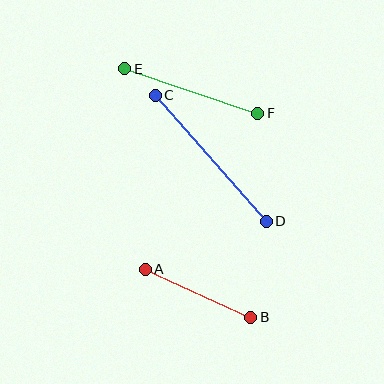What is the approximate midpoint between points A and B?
The midpoint is at approximately (198, 293) pixels.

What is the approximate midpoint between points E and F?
The midpoint is at approximately (191, 91) pixels.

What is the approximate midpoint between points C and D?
The midpoint is at approximately (211, 158) pixels.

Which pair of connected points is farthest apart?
Points C and D are farthest apart.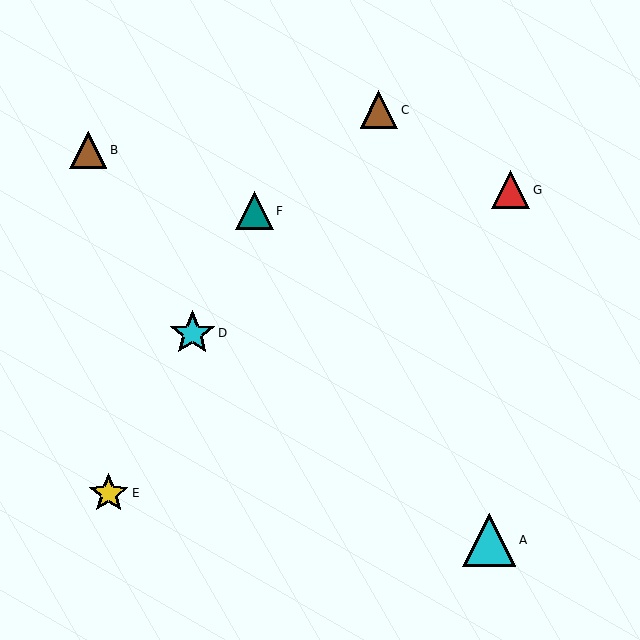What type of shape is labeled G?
Shape G is a red triangle.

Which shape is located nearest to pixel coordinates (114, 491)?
The yellow star (labeled E) at (109, 493) is nearest to that location.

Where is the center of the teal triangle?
The center of the teal triangle is at (254, 211).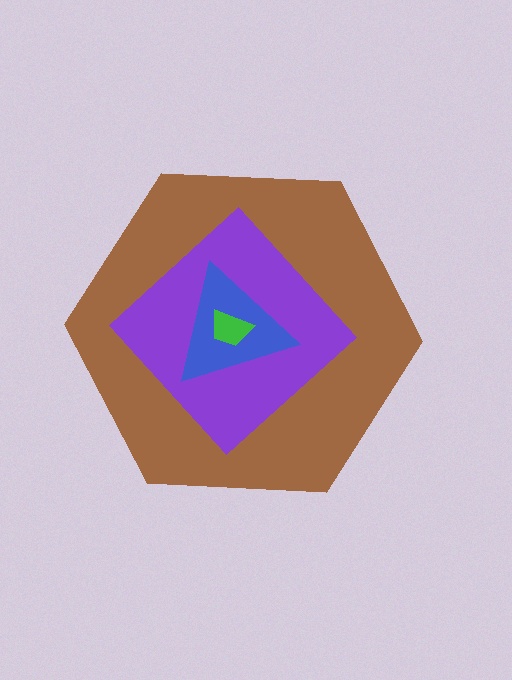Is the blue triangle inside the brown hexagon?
Yes.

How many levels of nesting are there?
4.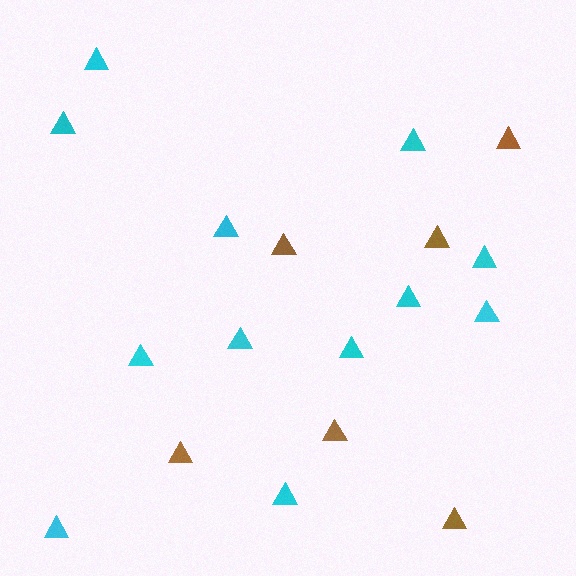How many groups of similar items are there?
There are 2 groups: one group of cyan triangles (12) and one group of brown triangles (6).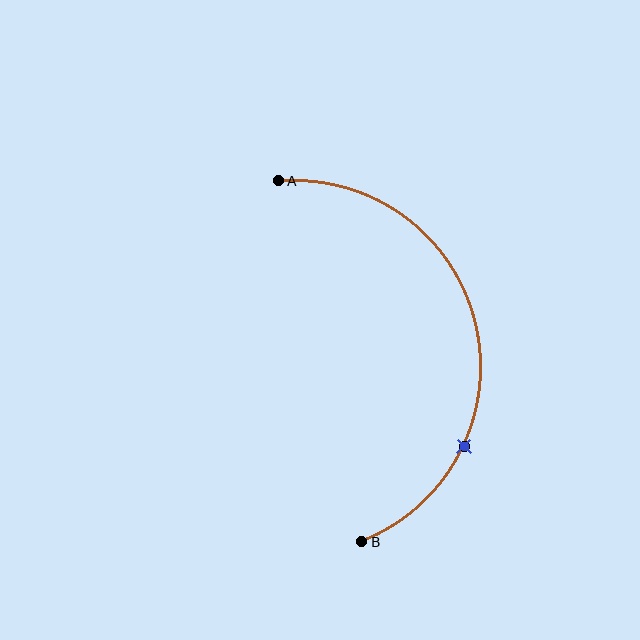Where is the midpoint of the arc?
The arc midpoint is the point on the curve farthest from the straight line joining A and B. It sits to the right of that line.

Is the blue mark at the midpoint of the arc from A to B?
No. The blue mark lies on the arc but is closer to endpoint B. The arc midpoint would be at the point on the curve equidistant along the arc from both A and B.